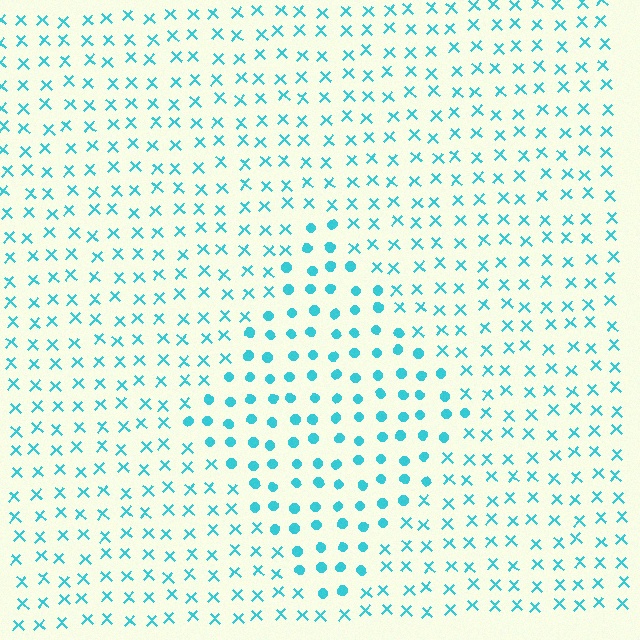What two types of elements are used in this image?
The image uses circles inside the diamond region and X marks outside it.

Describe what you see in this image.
The image is filled with small cyan elements arranged in a uniform grid. A diamond-shaped region contains circles, while the surrounding area contains X marks. The boundary is defined purely by the change in element shape.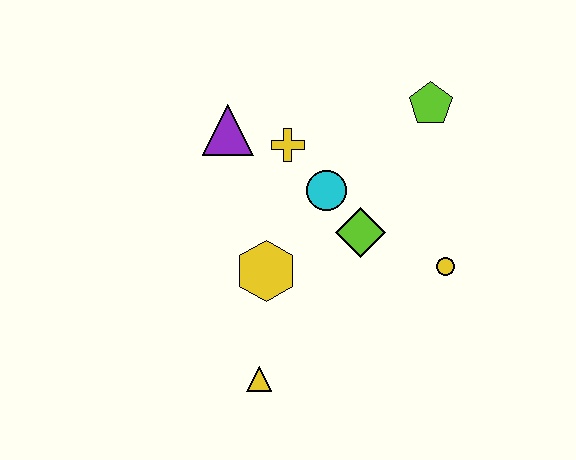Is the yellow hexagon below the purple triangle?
Yes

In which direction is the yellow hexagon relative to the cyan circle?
The yellow hexagon is below the cyan circle.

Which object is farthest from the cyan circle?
The yellow triangle is farthest from the cyan circle.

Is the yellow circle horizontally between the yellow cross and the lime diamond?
No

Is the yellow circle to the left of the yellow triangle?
No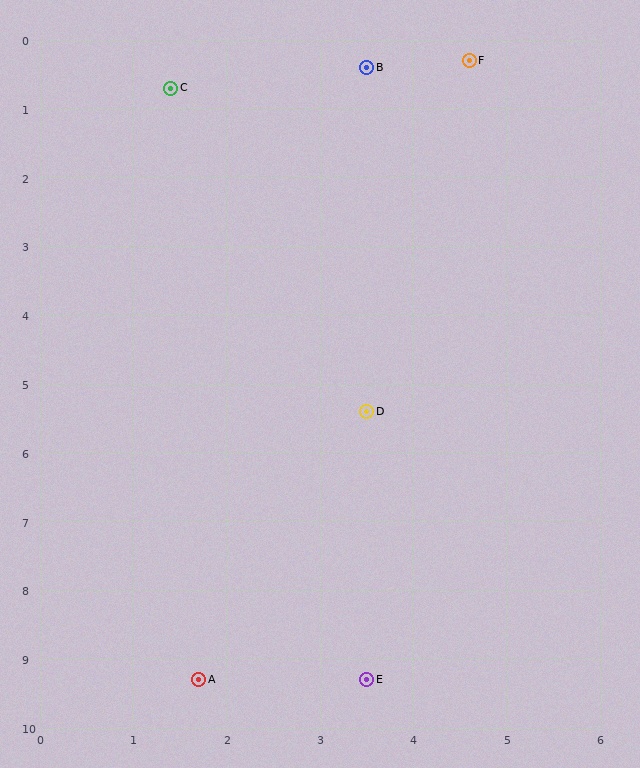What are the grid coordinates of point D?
Point D is at approximately (3.5, 5.4).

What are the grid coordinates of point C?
Point C is at approximately (1.4, 0.7).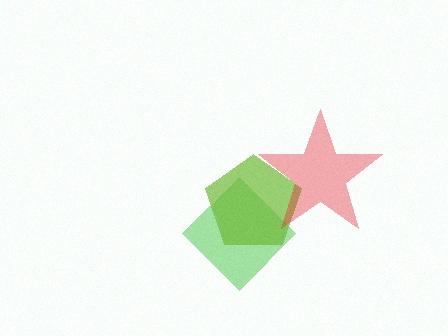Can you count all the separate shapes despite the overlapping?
Yes, there are 3 separate shapes.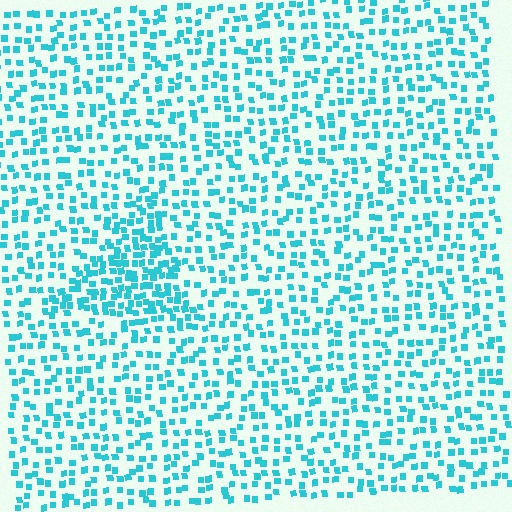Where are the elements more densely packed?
The elements are more densely packed inside the triangle boundary.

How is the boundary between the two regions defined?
The boundary is defined by a change in element density (approximately 2.0x ratio). All elements are the same color, size, and shape.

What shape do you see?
I see a triangle.